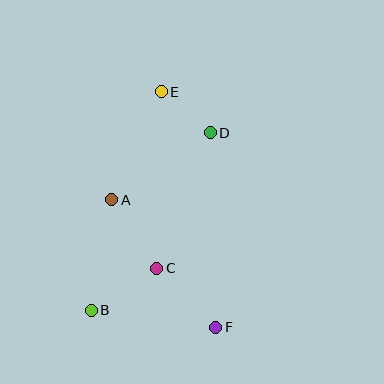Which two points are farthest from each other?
Points E and F are farthest from each other.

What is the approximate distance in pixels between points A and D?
The distance between A and D is approximately 119 pixels.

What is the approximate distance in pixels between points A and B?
The distance between A and B is approximately 112 pixels.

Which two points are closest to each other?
Points D and E are closest to each other.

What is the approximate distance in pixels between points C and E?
The distance between C and E is approximately 177 pixels.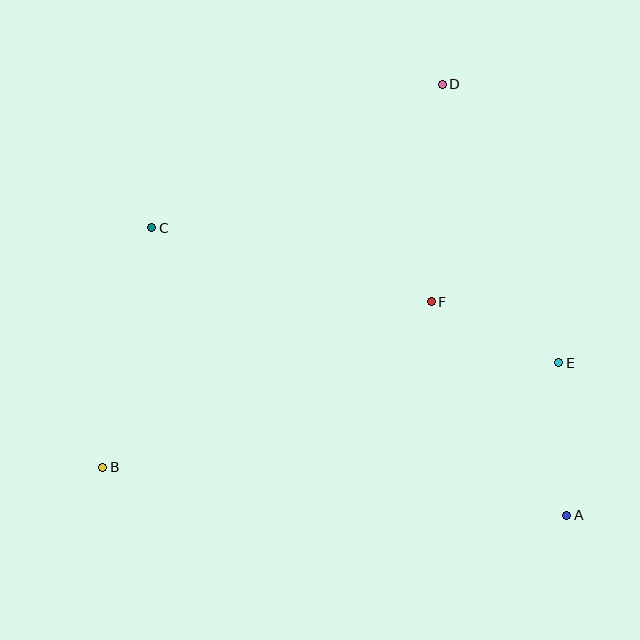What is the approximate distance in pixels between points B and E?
The distance between B and E is approximately 467 pixels.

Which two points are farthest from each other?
Points B and D are farthest from each other.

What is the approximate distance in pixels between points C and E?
The distance between C and E is approximately 429 pixels.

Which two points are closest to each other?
Points E and F are closest to each other.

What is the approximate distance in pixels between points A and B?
The distance between A and B is approximately 466 pixels.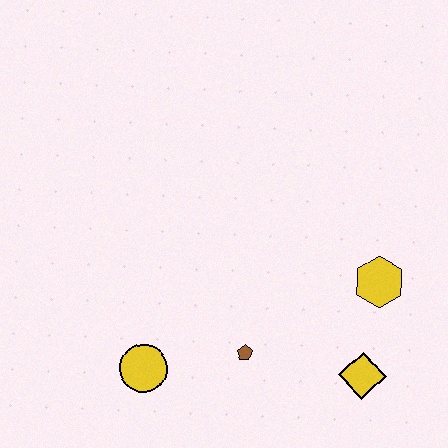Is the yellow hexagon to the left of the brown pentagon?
No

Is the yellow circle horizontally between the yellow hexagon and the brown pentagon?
No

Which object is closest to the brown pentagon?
The yellow circle is closest to the brown pentagon.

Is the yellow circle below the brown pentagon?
Yes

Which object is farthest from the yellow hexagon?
The yellow circle is farthest from the yellow hexagon.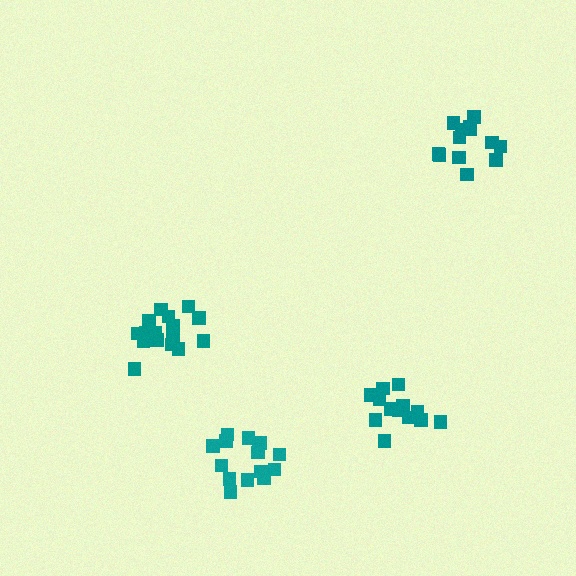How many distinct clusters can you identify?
There are 4 distinct clusters.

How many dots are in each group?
Group 1: 13 dots, Group 2: 16 dots, Group 3: 15 dots, Group 4: 13 dots (57 total).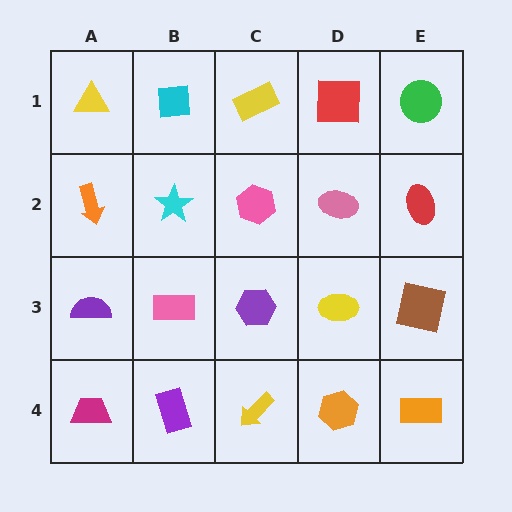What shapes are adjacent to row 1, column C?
A pink hexagon (row 2, column C), a cyan square (row 1, column B), a red square (row 1, column D).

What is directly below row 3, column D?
An orange hexagon.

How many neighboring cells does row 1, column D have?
3.